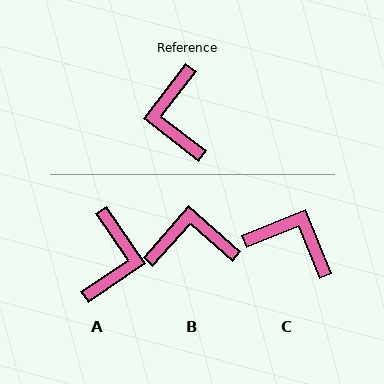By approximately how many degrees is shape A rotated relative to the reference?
Approximately 162 degrees counter-clockwise.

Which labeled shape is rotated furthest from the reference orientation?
A, about 162 degrees away.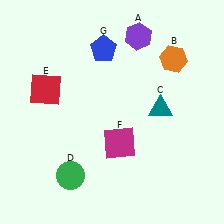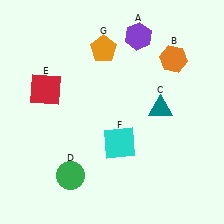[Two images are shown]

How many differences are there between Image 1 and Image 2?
There are 2 differences between the two images.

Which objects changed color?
F changed from magenta to cyan. G changed from blue to orange.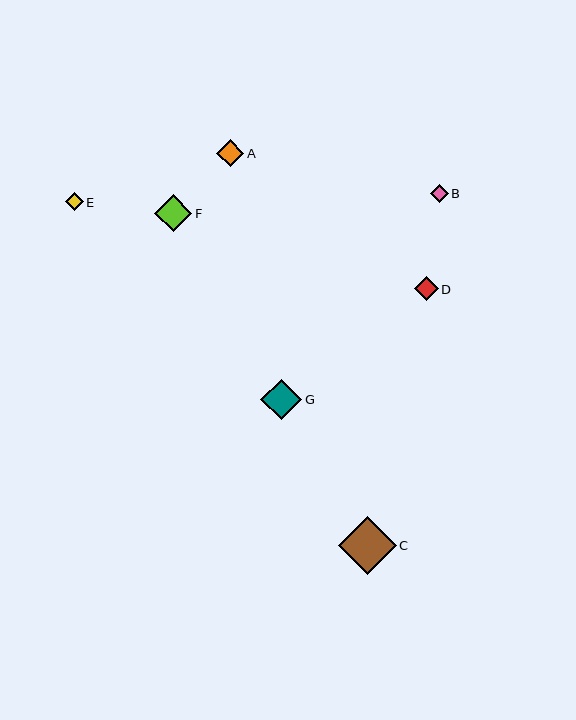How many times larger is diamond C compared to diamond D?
Diamond C is approximately 2.4 times the size of diamond D.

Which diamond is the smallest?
Diamond B is the smallest with a size of approximately 18 pixels.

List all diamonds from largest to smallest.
From largest to smallest: C, G, F, A, D, E, B.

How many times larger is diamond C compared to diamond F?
Diamond C is approximately 1.5 times the size of diamond F.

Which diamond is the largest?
Diamond C is the largest with a size of approximately 57 pixels.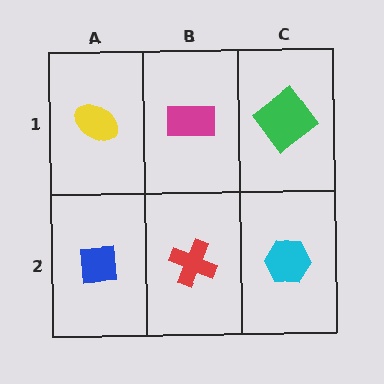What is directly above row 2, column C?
A green diamond.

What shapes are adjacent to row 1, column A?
A blue square (row 2, column A), a magenta rectangle (row 1, column B).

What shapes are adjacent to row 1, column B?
A red cross (row 2, column B), a yellow ellipse (row 1, column A), a green diamond (row 1, column C).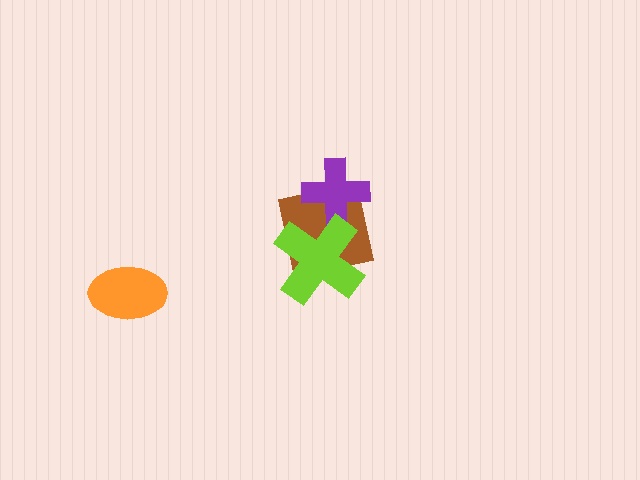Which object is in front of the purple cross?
The lime cross is in front of the purple cross.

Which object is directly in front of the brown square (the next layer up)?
The purple cross is directly in front of the brown square.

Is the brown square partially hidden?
Yes, it is partially covered by another shape.